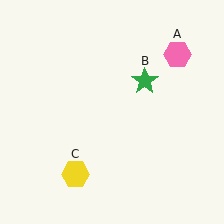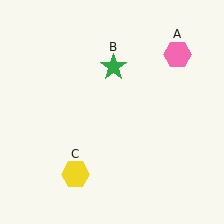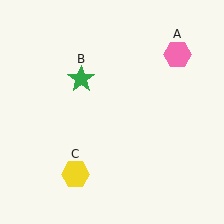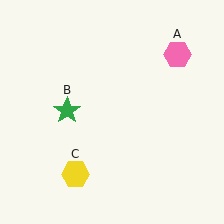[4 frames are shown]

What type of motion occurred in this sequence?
The green star (object B) rotated counterclockwise around the center of the scene.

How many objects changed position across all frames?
1 object changed position: green star (object B).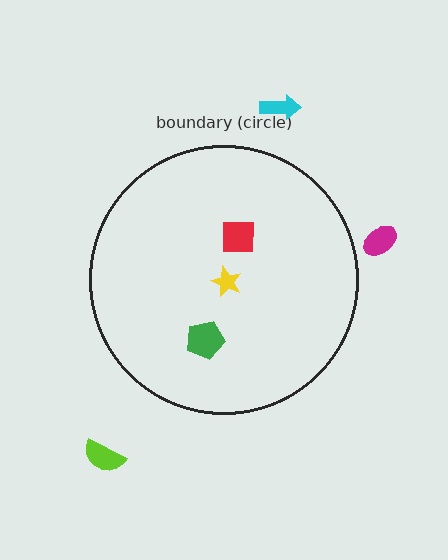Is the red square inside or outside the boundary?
Inside.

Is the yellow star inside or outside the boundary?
Inside.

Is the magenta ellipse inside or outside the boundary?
Outside.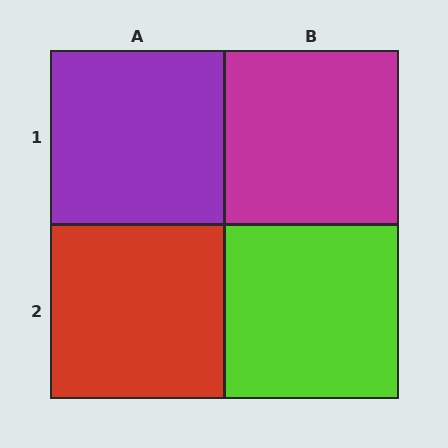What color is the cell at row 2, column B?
Lime.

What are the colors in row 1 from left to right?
Purple, magenta.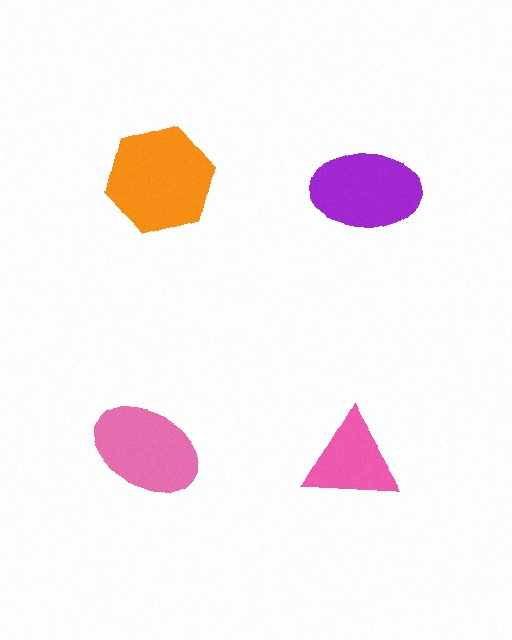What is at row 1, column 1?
An orange hexagon.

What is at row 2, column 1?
A pink ellipse.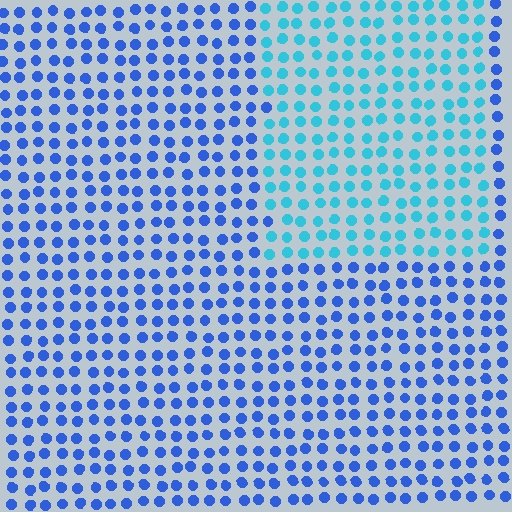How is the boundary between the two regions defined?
The boundary is defined purely by a slight shift in hue (about 36 degrees). Spacing, size, and orientation are identical on both sides.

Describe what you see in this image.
The image is filled with small blue elements in a uniform arrangement. A rectangle-shaped region is visible where the elements are tinted to a slightly different hue, forming a subtle color boundary.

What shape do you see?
I see a rectangle.